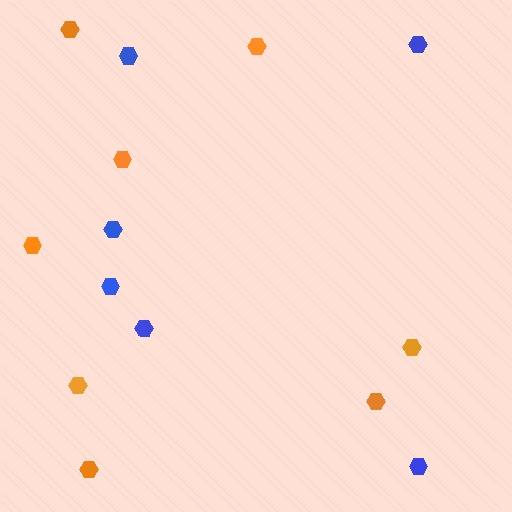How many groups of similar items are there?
There are 2 groups: one group of orange hexagons (8) and one group of blue hexagons (6).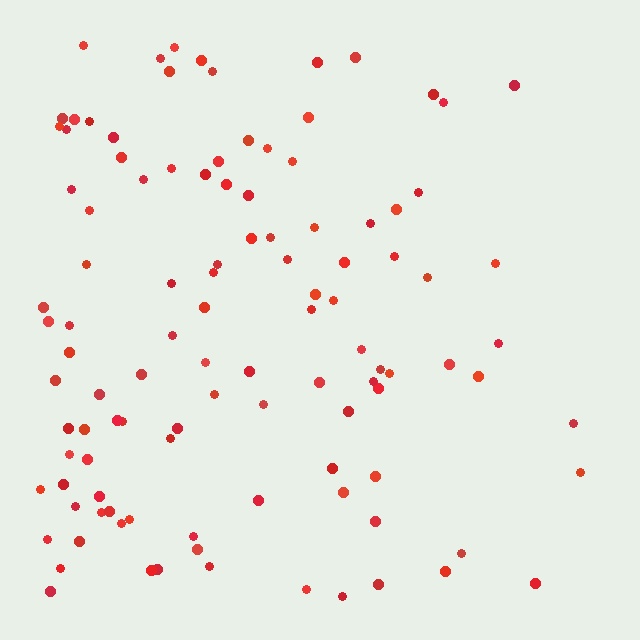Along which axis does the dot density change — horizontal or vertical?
Horizontal.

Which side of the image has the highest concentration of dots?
The left.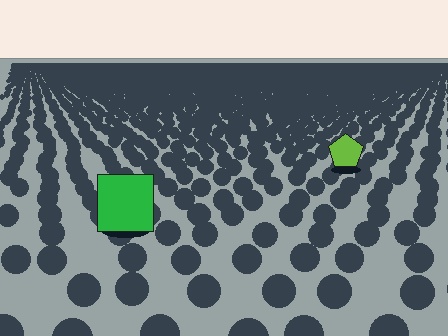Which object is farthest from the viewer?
The lime pentagon is farthest from the viewer. It appears smaller and the ground texture around it is denser.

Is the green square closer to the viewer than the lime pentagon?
Yes. The green square is closer — you can tell from the texture gradient: the ground texture is coarser near it.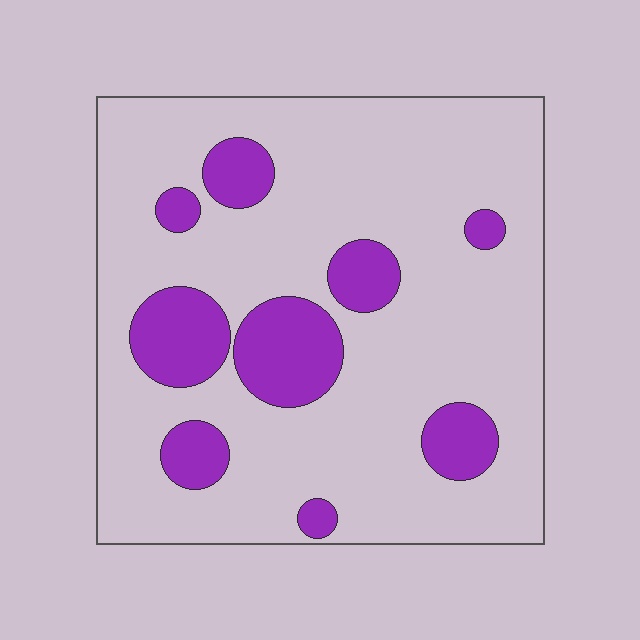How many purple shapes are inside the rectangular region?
9.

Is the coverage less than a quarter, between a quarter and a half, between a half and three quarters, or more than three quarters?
Less than a quarter.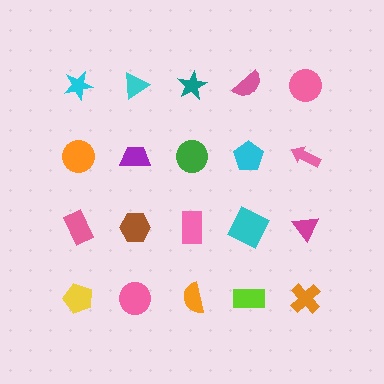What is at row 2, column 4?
A cyan pentagon.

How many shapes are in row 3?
5 shapes.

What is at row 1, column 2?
A cyan triangle.